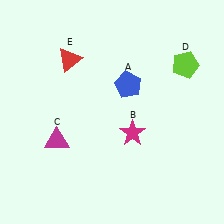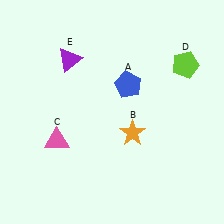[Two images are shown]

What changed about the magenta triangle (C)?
In Image 1, C is magenta. In Image 2, it changed to pink.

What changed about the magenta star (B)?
In Image 1, B is magenta. In Image 2, it changed to orange.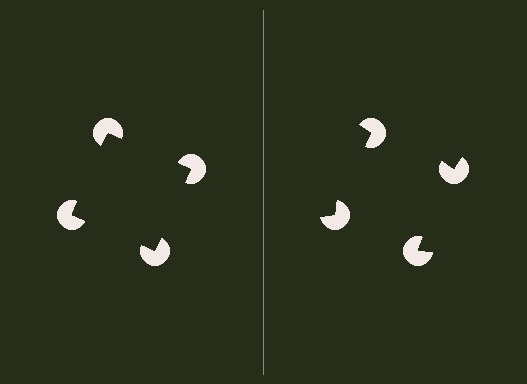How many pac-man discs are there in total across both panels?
8 — 4 on each side.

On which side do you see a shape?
An illusory square appears on the left side. On the right side the wedge cuts are rotated, so no coherent shape forms.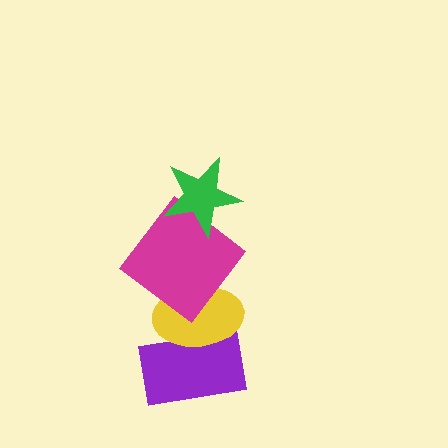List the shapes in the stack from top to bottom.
From top to bottom: the green star, the magenta diamond, the yellow ellipse, the purple rectangle.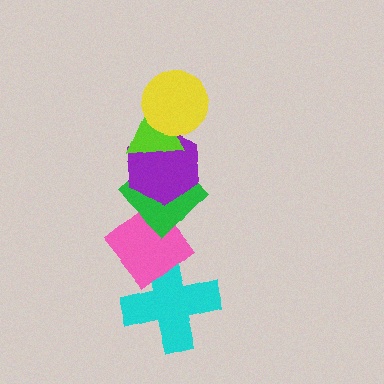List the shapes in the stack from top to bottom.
From top to bottom: the yellow circle, the lime triangle, the purple hexagon, the green diamond, the pink diamond, the cyan cross.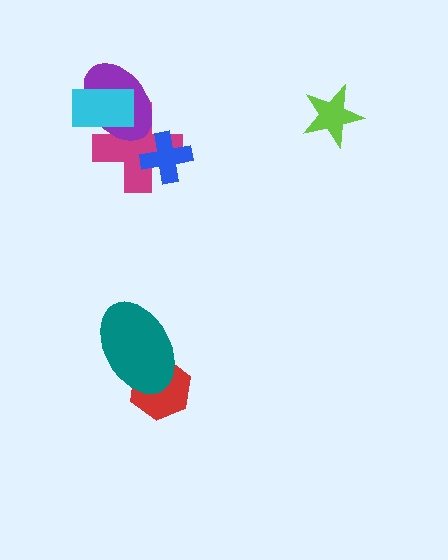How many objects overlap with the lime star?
0 objects overlap with the lime star.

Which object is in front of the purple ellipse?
The cyan rectangle is in front of the purple ellipse.